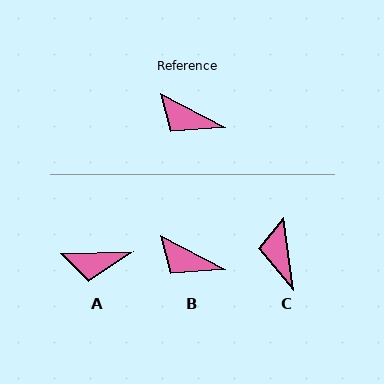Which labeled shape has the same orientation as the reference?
B.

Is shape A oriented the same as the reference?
No, it is off by about 30 degrees.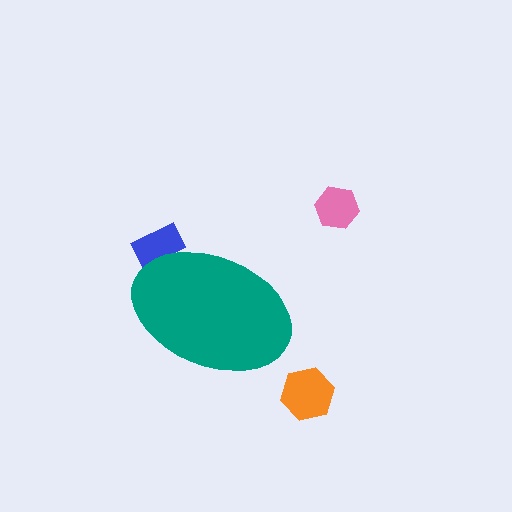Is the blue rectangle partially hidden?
Yes, the blue rectangle is partially hidden behind the teal ellipse.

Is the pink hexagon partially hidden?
No, the pink hexagon is fully visible.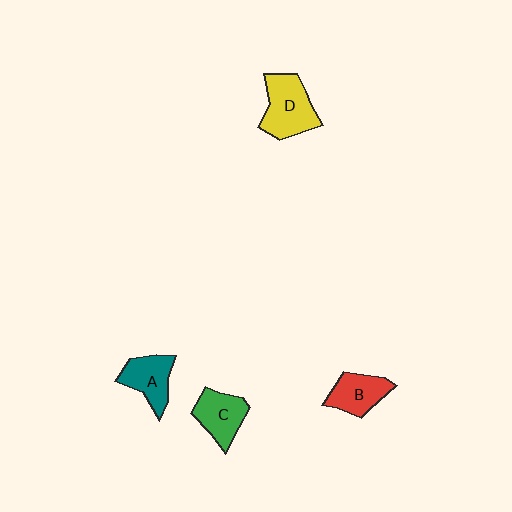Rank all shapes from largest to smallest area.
From largest to smallest: D (yellow), A (teal), C (green), B (red).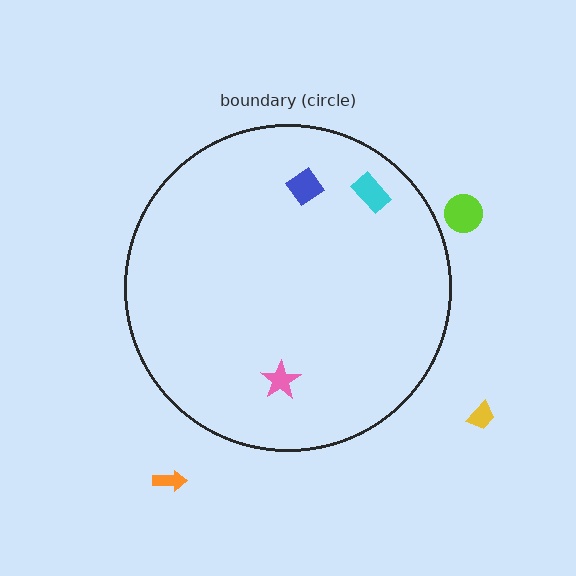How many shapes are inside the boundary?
3 inside, 3 outside.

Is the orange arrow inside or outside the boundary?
Outside.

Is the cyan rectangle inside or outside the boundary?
Inside.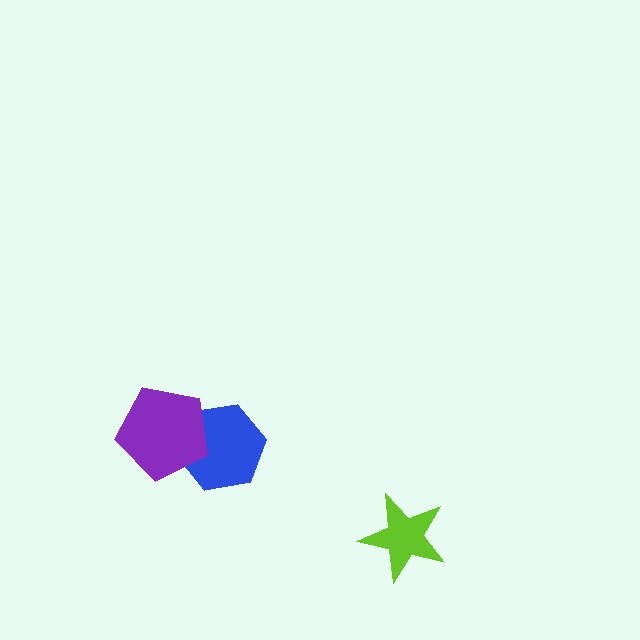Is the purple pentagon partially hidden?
No, no other shape covers it.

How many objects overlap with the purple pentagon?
1 object overlaps with the purple pentagon.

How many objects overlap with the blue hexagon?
1 object overlaps with the blue hexagon.